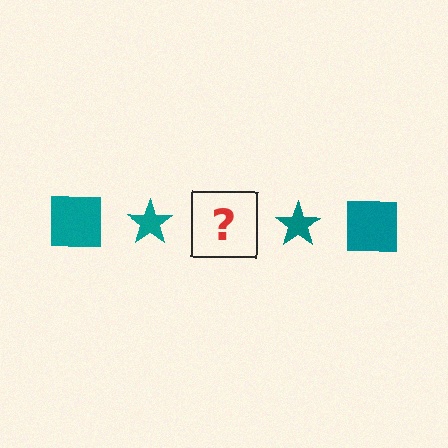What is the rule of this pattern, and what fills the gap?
The rule is that the pattern cycles through square, star shapes in teal. The gap should be filled with a teal square.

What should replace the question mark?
The question mark should be replaced with a teal square.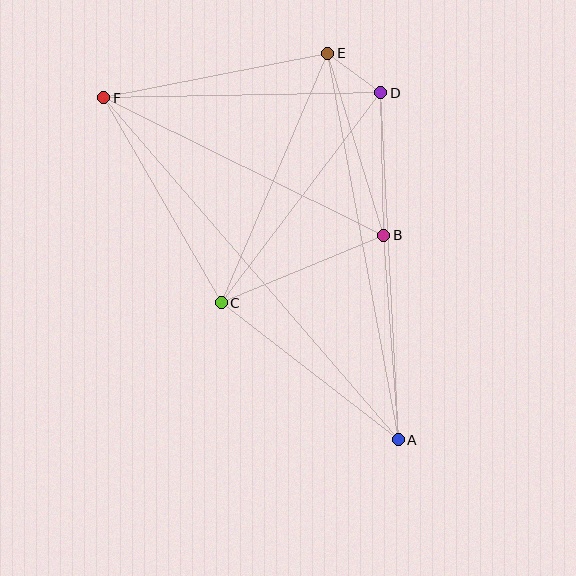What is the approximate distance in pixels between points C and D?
The distance between C and D is approximately 264 pixels.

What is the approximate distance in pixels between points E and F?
The distance between E and F is approximately 228 pixels.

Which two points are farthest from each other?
Points A and F are farthest from each other.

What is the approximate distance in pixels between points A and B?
The distance between A and B is approximately 205 pixels.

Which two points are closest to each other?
Points D and E are closest to each other.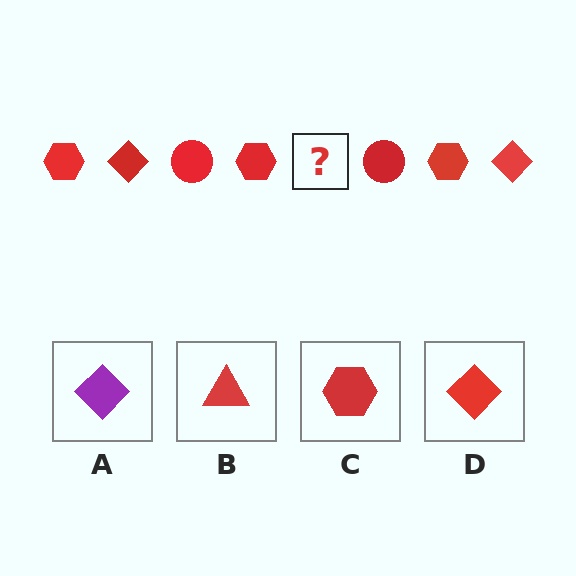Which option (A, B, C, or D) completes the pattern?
D.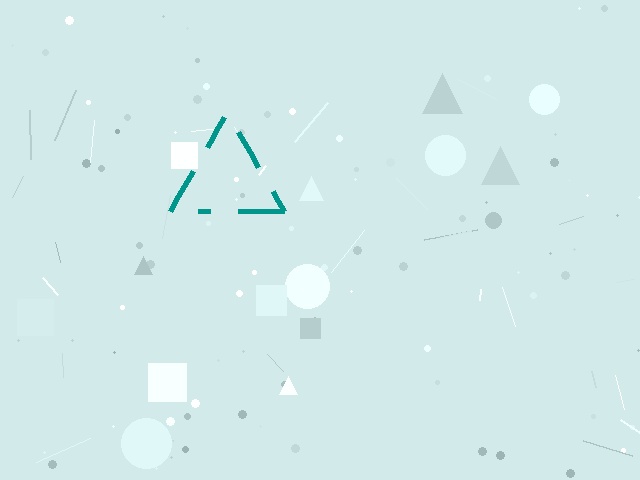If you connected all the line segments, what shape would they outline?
They would outline a triangle.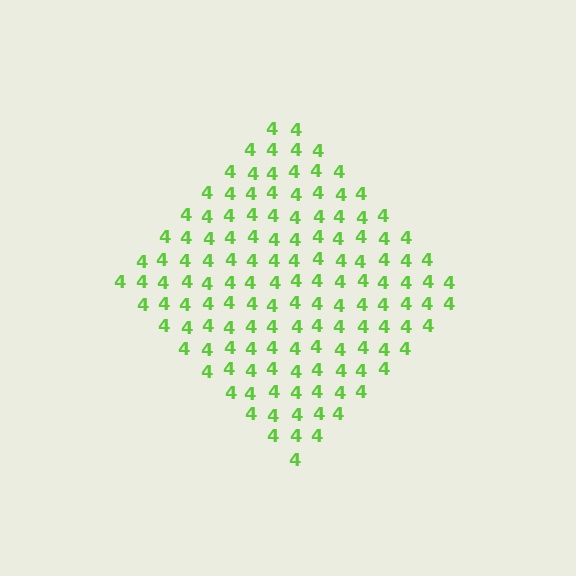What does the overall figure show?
The overall figure shows a diamond.